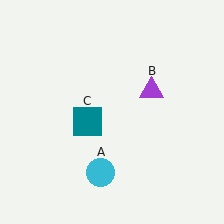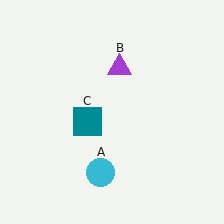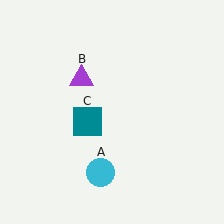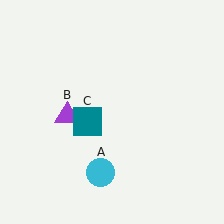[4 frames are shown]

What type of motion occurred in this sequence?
The purple triangle (object B) rotated counterclockwise around the center of the scene.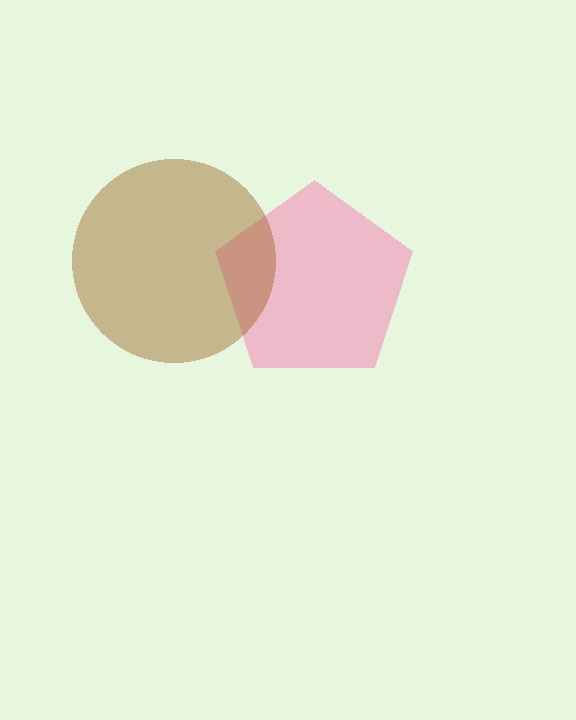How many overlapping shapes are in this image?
There are 2 overlapping shapes in the image.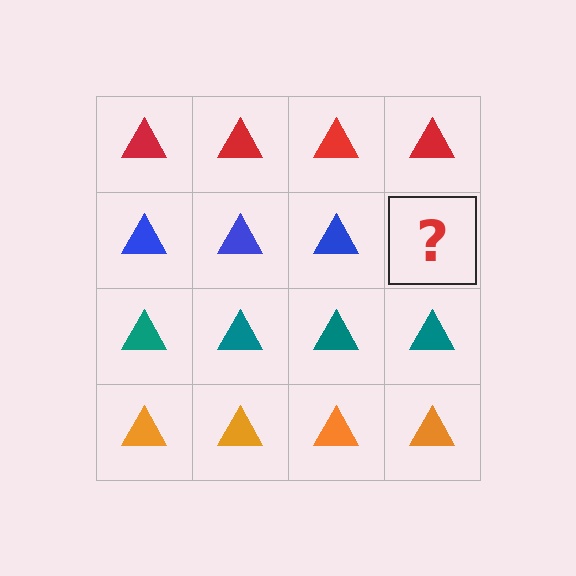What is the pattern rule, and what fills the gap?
The rule is that each row has a consistent color. The gap should be filled with a blue triangle.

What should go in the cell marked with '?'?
The missing cell should contain a blue triangle.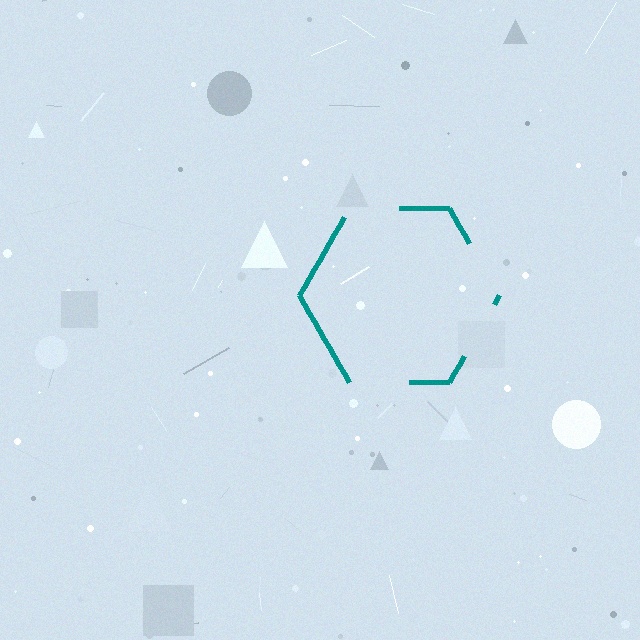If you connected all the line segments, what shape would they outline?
They would outline a hexagon.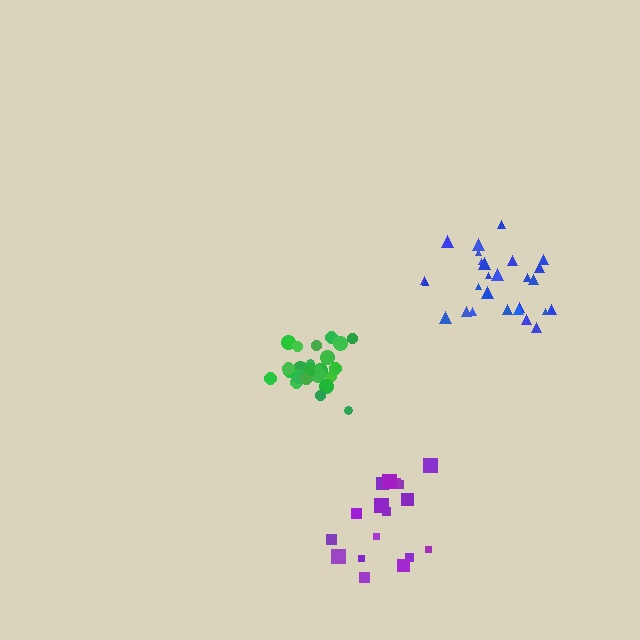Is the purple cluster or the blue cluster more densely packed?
Blue.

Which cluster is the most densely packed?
Green.